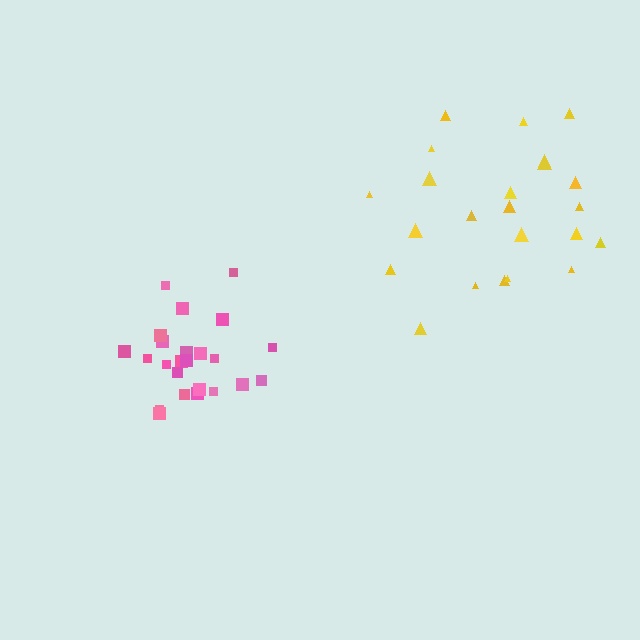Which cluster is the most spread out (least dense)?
Yellow.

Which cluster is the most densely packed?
Pink.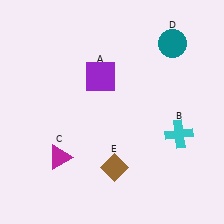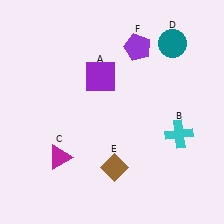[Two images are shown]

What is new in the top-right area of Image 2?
A purple pentagon (F) was added in the top-right area of Image 2.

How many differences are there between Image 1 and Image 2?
There is 1 difference between the two images.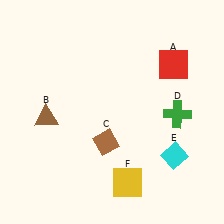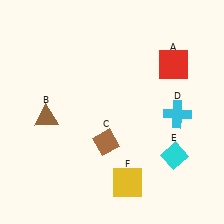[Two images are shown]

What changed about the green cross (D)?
In Image 1, D is green. In Image 2, it changed to cyan.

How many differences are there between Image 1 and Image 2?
There is 1 difference between the two images.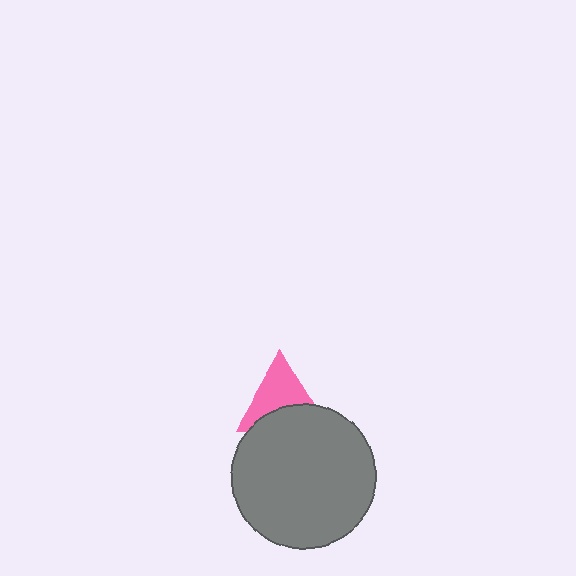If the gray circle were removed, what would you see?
You would see the complete pink triangle.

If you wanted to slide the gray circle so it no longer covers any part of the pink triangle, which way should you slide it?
Slide it down — that is the most direct way to separate the two shapes.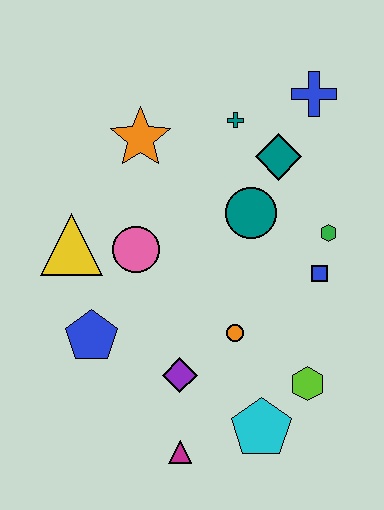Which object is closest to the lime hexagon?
The cyan pentagon is closest to the lime hexagon.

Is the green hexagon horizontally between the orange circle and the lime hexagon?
No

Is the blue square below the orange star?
Yes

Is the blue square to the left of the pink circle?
No